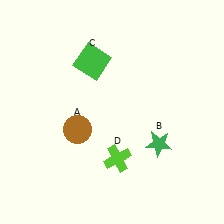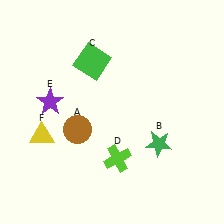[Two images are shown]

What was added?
A purple star (E), a yellow triangle (F) were added in Image 2.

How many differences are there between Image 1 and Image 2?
There are 2 differences between the two images.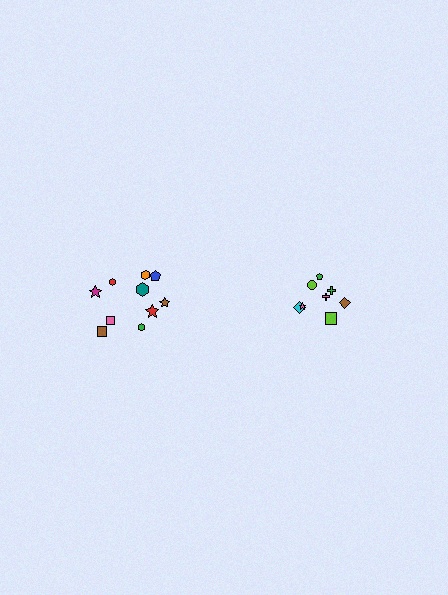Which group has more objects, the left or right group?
The left group.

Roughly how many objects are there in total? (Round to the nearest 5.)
Roughly 20 objects in total.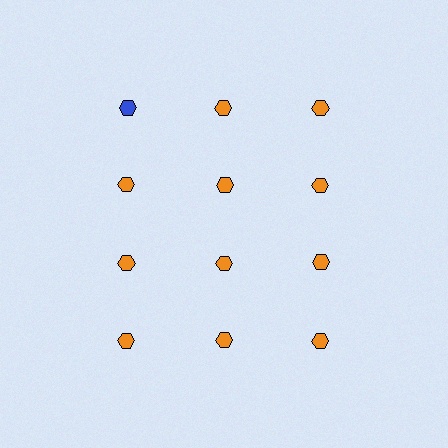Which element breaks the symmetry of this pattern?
The blue hexagon in the top row, leftmost column breaks the symmetry. All other shapes are orange hexagons.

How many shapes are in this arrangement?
There are 12 shapes arranged in a grid pattern.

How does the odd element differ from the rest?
It has a different color: blue instead of orange.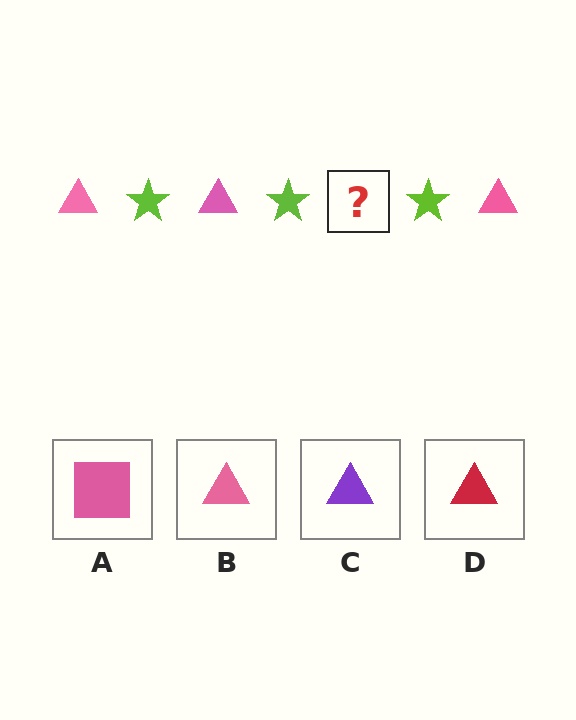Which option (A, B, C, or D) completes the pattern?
B.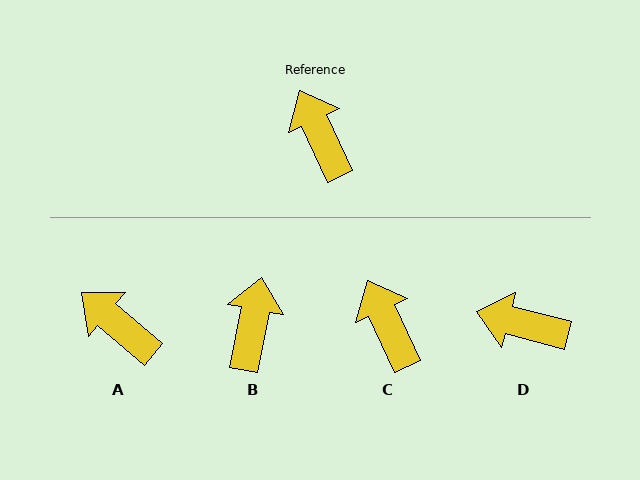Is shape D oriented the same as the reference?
No, it is off by about 50 degrees.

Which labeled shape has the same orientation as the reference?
C.